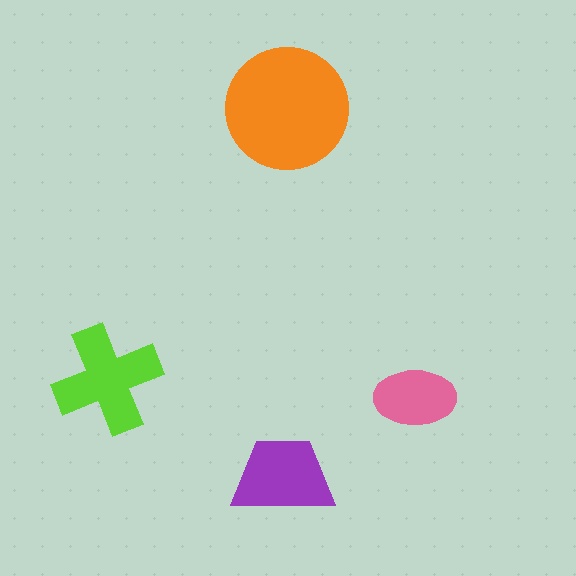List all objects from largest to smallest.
The orange circle, the lime cross, the purple trapezoid, the pink ellipse.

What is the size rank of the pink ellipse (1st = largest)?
4th.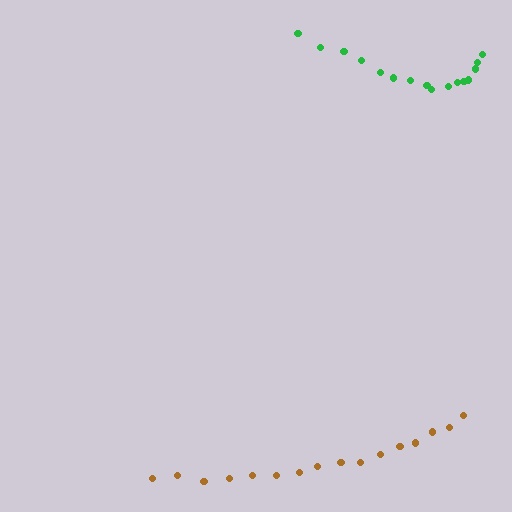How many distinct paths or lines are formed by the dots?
There are 2 distinct paths.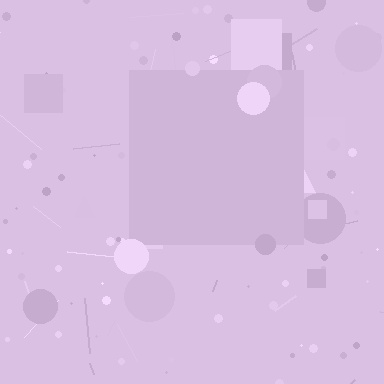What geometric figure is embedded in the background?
A square is embedded in the background.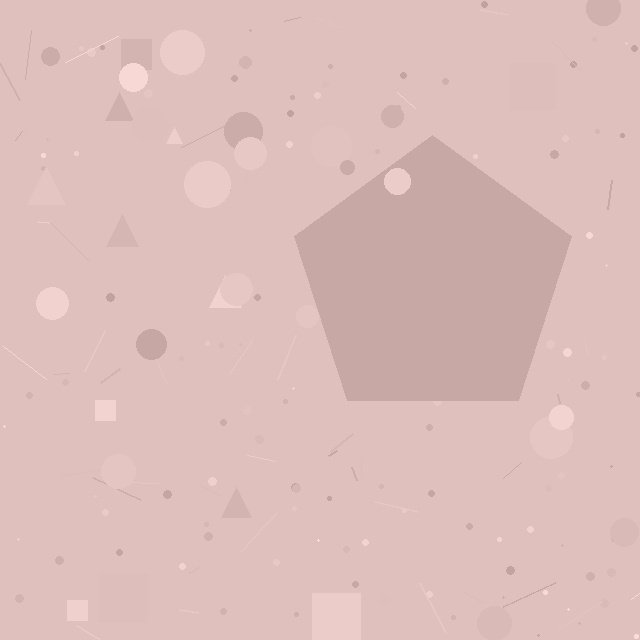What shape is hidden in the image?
A pentagon is hidden in the image.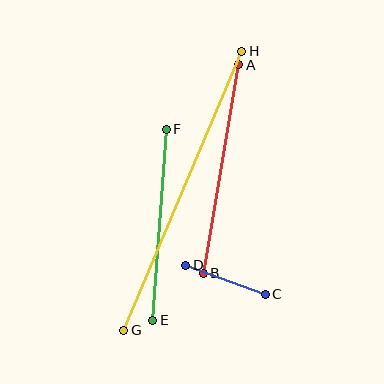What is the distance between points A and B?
The distance is approximately 211 pixels.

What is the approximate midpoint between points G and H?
The midpoint is at approximately (183, 191) pixels.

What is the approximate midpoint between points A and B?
The midpoint is at approximately (221, 169) pixels.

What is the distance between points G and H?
The distance is approximately 303 pixels.